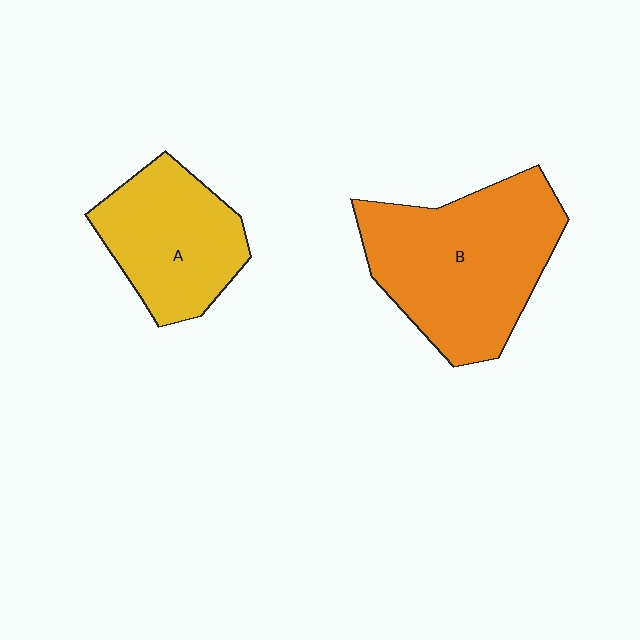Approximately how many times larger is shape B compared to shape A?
Approximately 1.5 times.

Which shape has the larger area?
Shape B (orange).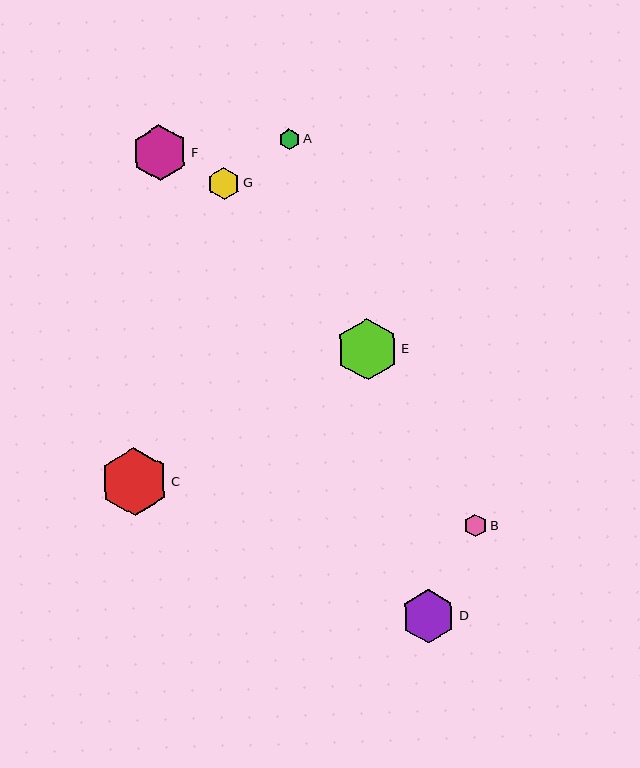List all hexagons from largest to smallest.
From largest to smallest: C, E, F, D, G, B, A.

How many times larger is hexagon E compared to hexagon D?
Hexagon E is approximately 1.1 times the size of hexagon D.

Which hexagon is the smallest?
Hexagon A is the smallest with a size of approximately 20 pixels.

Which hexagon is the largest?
Hexagon C is the largest with a size of approximately 67 pixels.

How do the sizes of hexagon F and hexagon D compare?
Hexagon F and hexagon D are approximately the same size.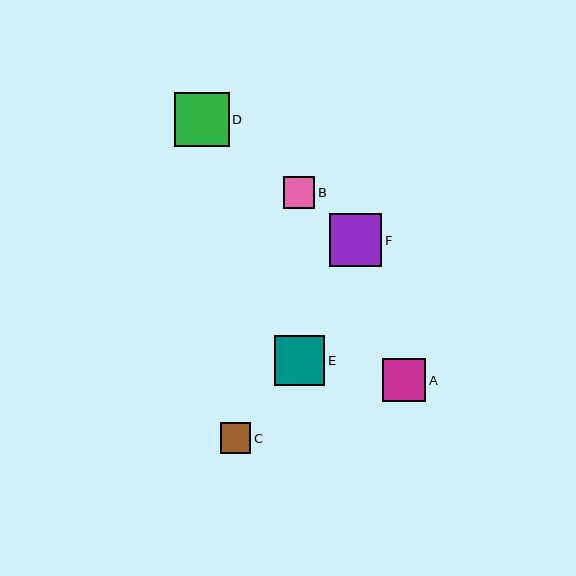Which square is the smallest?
Square C is the smallest with a size of approximately 30 pixels.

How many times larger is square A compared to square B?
Square A is approximately 1.4 times the size of square B.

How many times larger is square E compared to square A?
Square E is approximately 1.2 times the size of square A.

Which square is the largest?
Square D is the largest with a size of approximately 55 pixels.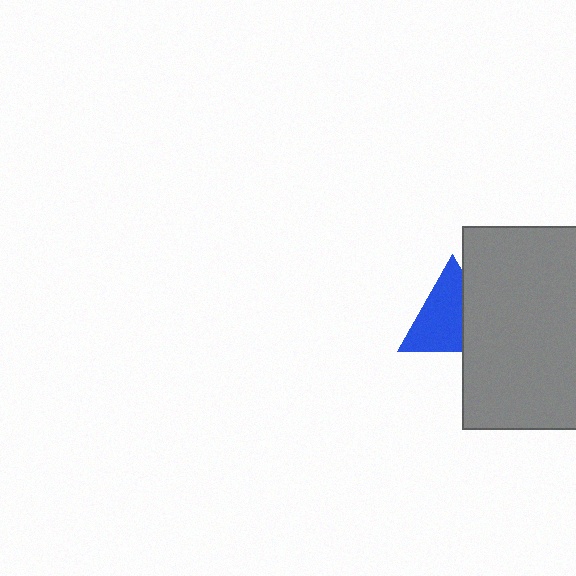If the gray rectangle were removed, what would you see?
You would see the complete blue triangle.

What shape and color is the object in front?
The object in front is a gray rectangle.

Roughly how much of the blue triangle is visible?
About half of it is visible (roughly 64%).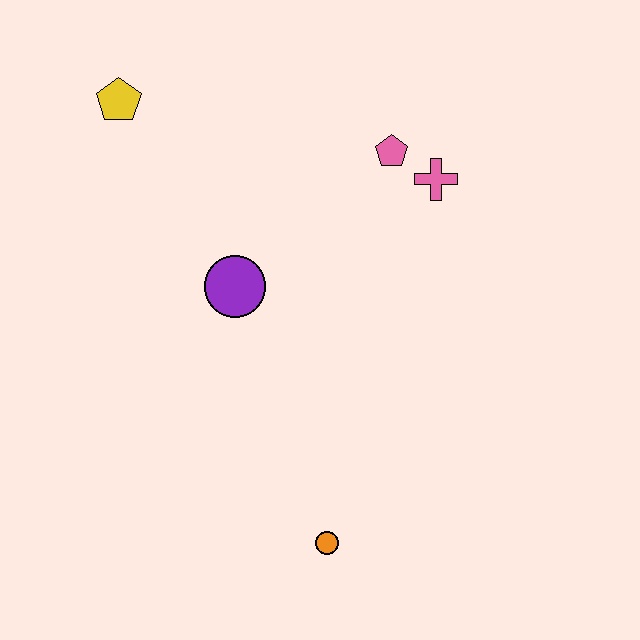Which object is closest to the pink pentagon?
The pink cross is closest to the pink pentagon.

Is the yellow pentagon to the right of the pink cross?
No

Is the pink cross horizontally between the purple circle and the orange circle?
No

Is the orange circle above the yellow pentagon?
No